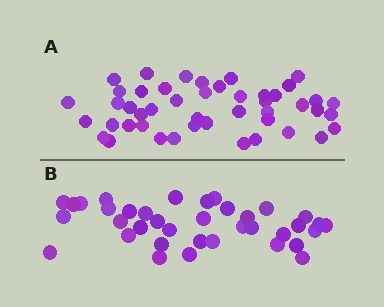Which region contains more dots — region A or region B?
Region A (the top region) has more dots.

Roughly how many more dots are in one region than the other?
Region A has roughly 8 or so more dots than region B.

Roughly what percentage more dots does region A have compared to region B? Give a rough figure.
About 25% more.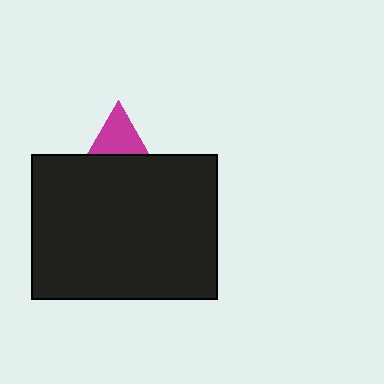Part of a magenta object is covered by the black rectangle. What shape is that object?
It is a triangle.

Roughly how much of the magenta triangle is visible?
A small part of it is visible (roughly 30%).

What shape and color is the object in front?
The object in front is a black rectangle.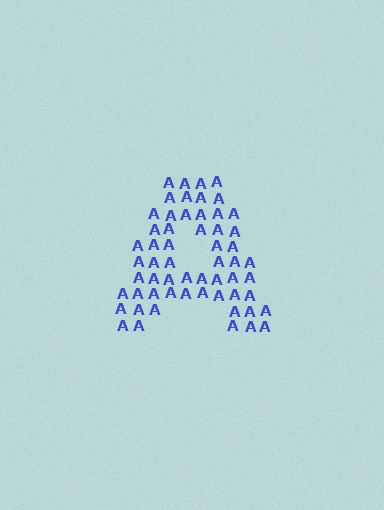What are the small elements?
The small elements are letter A's.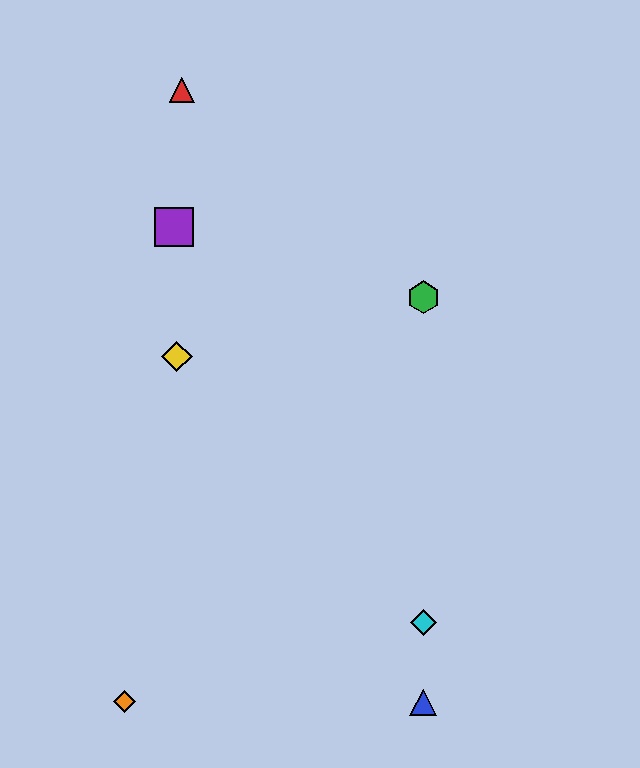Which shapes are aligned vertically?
The blue triangle, the green hexagon, the cyan diamond are aligned vertically.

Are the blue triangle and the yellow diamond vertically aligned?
No, the blue triangle is at x≈423 and the yellow diamond is at x≈177.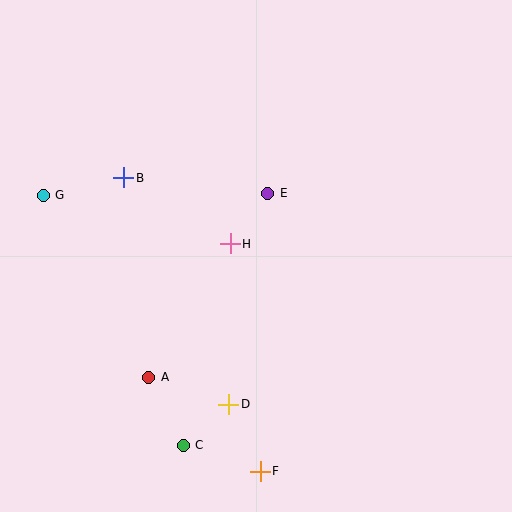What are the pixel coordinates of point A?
Point A is at (149, 377).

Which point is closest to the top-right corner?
Point E is closest to the top-right corner.